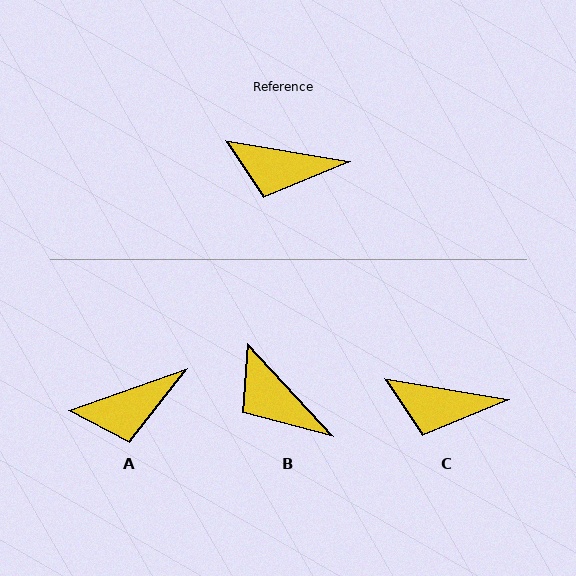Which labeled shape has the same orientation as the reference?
C.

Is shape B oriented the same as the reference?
No, it is off by about 37 degrees.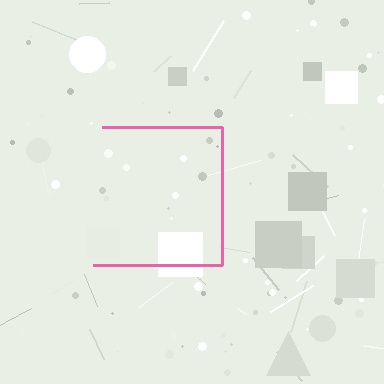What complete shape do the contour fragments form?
The contour fragments form a square.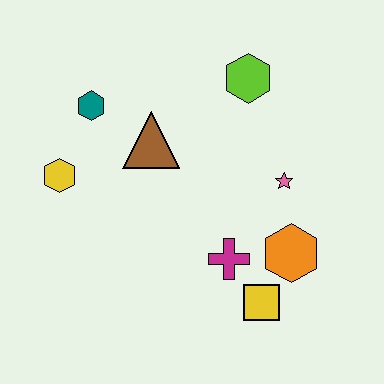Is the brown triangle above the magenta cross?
Yes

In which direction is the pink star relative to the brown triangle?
The pink star is to the right of the brown triangle.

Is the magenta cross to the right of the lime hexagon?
No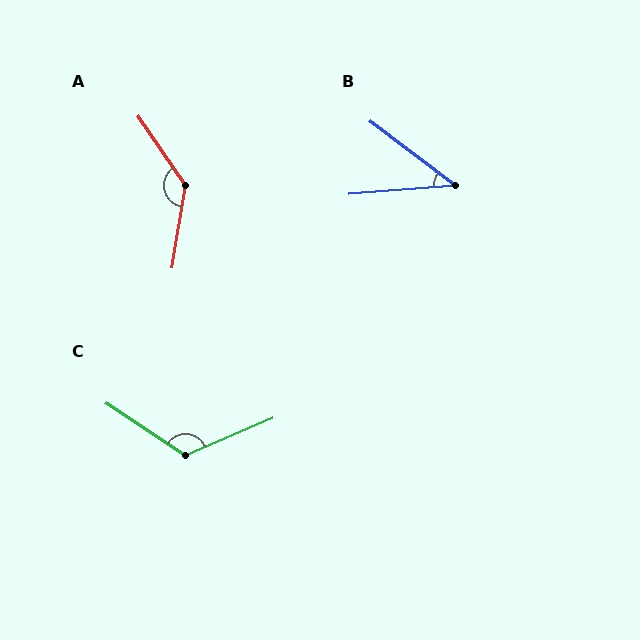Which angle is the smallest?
B, at approximately 42 degrees.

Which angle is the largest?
A, at approximately 136 degrees.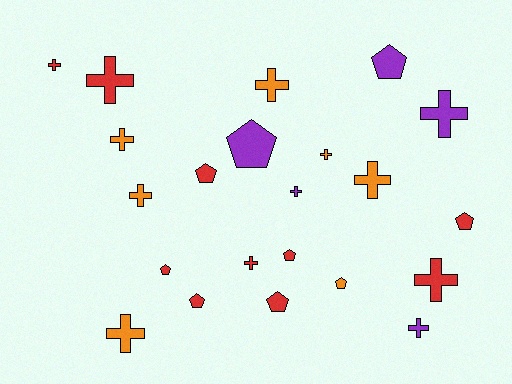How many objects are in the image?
There are 22 objects.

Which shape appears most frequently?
Cross, with 13 objects.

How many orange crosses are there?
There are 6 orange crosses.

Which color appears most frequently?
Red, with 10 objects.